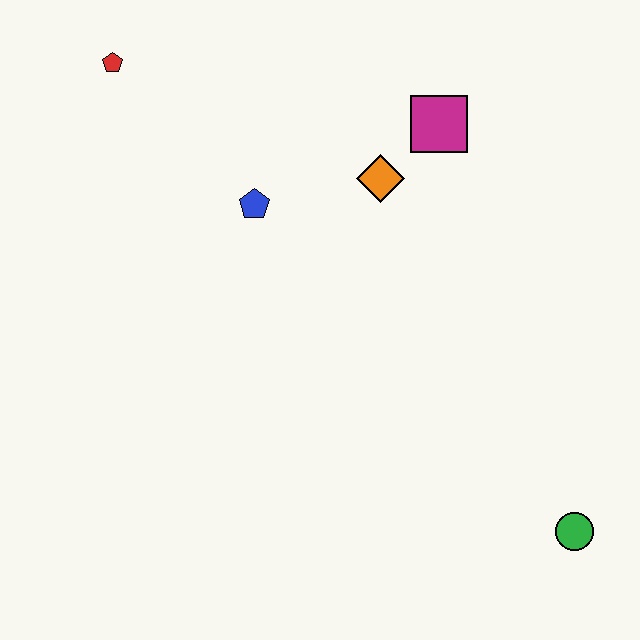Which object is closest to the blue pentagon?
The orange diamond is closest to the blue pentagon.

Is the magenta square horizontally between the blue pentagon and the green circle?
Yes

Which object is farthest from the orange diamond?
The green circle is farthest from the orange diamond.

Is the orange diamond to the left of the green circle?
Yes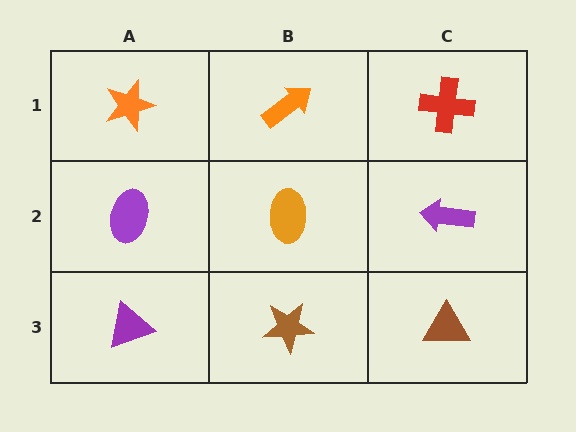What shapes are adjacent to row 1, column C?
A purple arrow (row 2, column C), an orange arrow (row 1, column B).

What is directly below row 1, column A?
A purple ellipse.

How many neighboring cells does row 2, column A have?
3.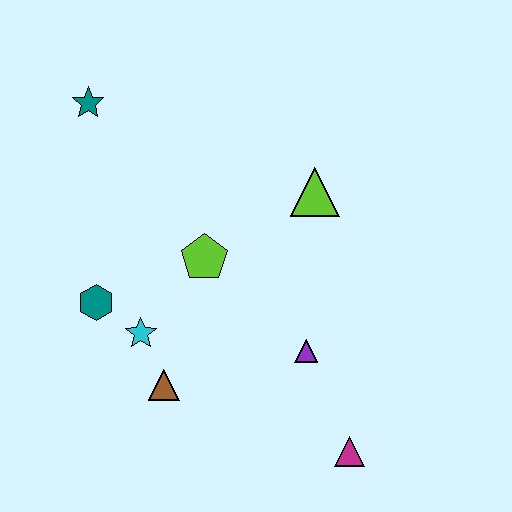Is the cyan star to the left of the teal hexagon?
No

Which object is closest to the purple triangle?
The magenta triangle is closest to the purple triangle.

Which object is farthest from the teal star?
The magenta triangle is farthest from the teal star.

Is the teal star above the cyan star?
Yes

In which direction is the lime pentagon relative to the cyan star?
The lime pentagon is above the cyan star.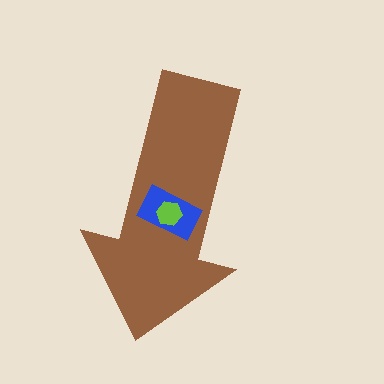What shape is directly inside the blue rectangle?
The lime hexagon.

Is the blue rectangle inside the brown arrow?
Yes.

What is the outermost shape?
The brown arrow.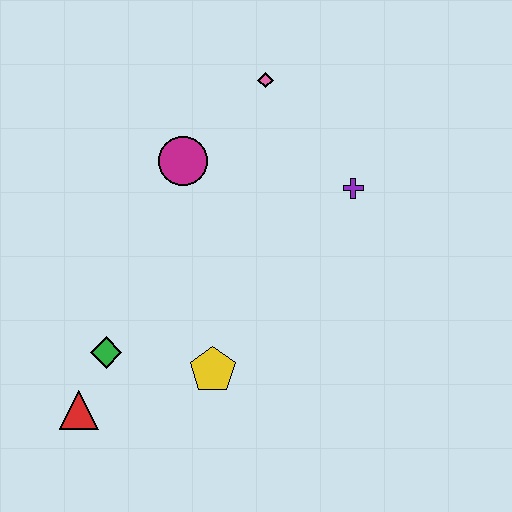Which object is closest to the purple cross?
The pink diamond is closest to the purple cross.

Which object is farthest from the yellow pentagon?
The pink diamond is farthest from the yellow pentagon.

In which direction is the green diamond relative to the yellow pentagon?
The green diamond is to the left of the yellow pentagon.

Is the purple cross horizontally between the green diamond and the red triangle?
No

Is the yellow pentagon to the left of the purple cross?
Yes